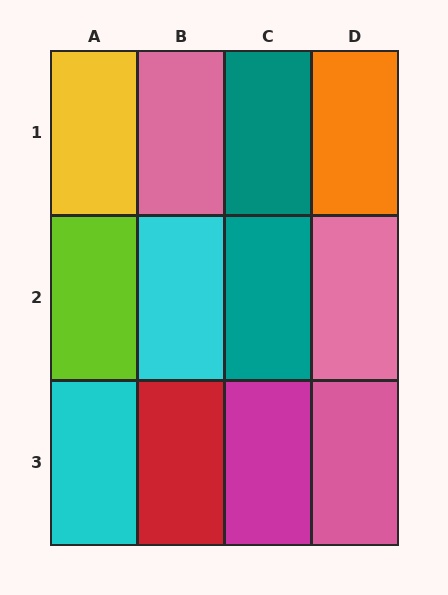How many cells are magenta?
1 cell is magenta.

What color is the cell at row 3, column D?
Pink.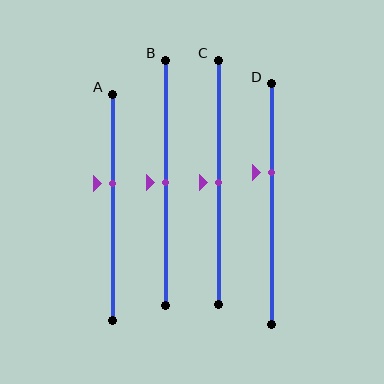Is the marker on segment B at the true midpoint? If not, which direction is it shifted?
Yes, the marker on segment B is at the true midpoint.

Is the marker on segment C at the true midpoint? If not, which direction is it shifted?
Yes, the marker on segment C is at the true midpoint.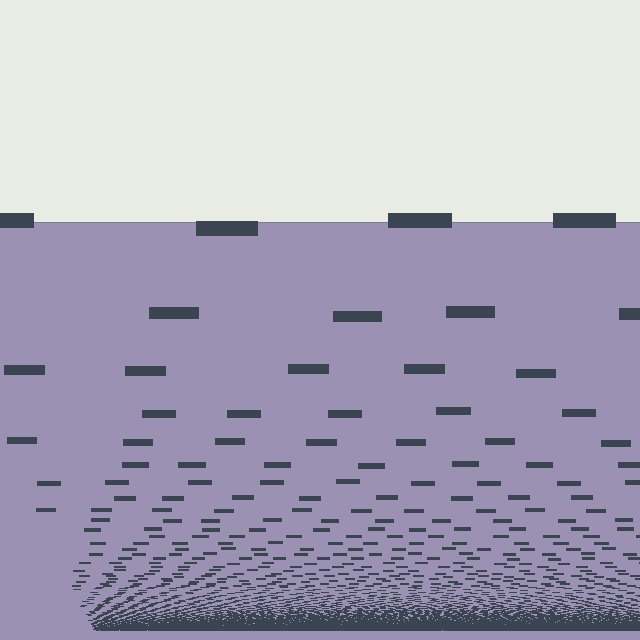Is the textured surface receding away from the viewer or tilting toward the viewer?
The surface appears to tilt toward the viewer. Texture elements get larger and sparser toward the top.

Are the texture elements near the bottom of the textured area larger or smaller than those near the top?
Smaller. The gradient is inverted — elements near the bottom are smaller and denser.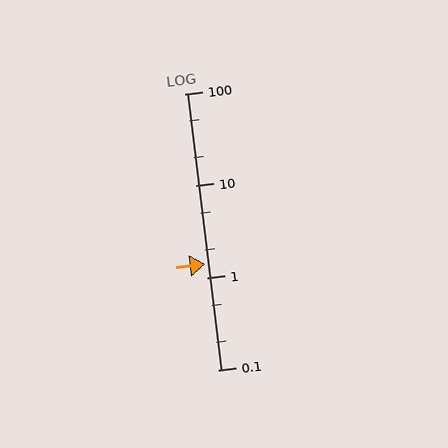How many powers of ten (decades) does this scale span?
The scale spans 3 decades, from 0.1 to 100.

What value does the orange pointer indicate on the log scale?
The pointer indicates approximately 1.4.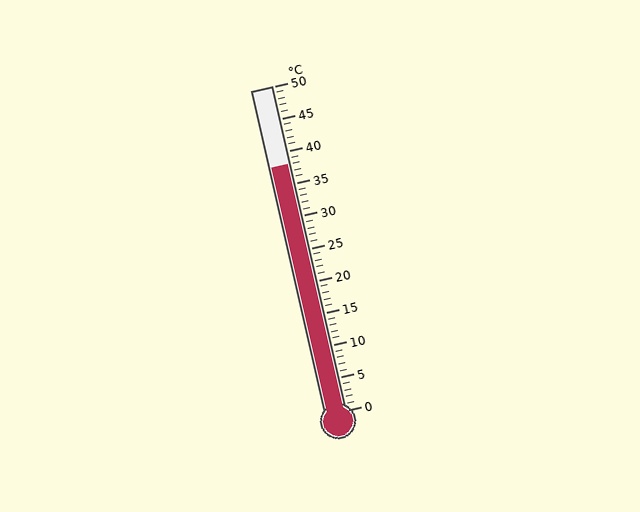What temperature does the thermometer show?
The thermometer shows approximately 38°C.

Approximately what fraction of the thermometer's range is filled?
The thermometer is filled to approximately 75% of its range.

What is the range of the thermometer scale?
The thermometer scale ranges from 0°C to 50°C.